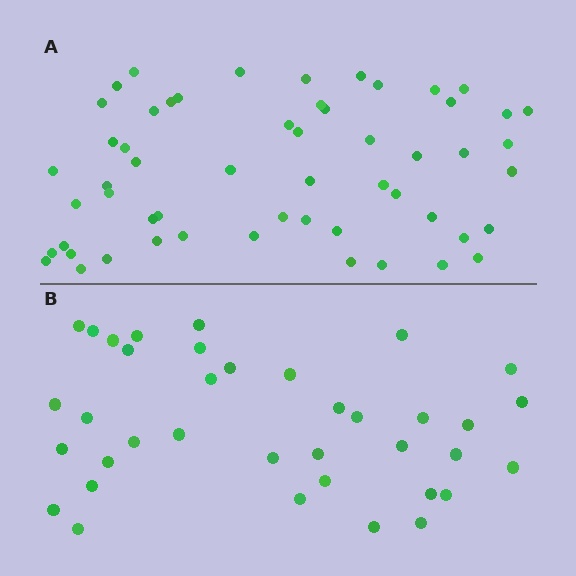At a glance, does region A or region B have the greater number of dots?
Region A (the top region) has more dots.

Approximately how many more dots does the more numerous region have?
Region A has approximately 20 more dots than region B.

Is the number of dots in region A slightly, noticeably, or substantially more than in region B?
Region A has substantially more. The ratio is roughly 1.5 to 1.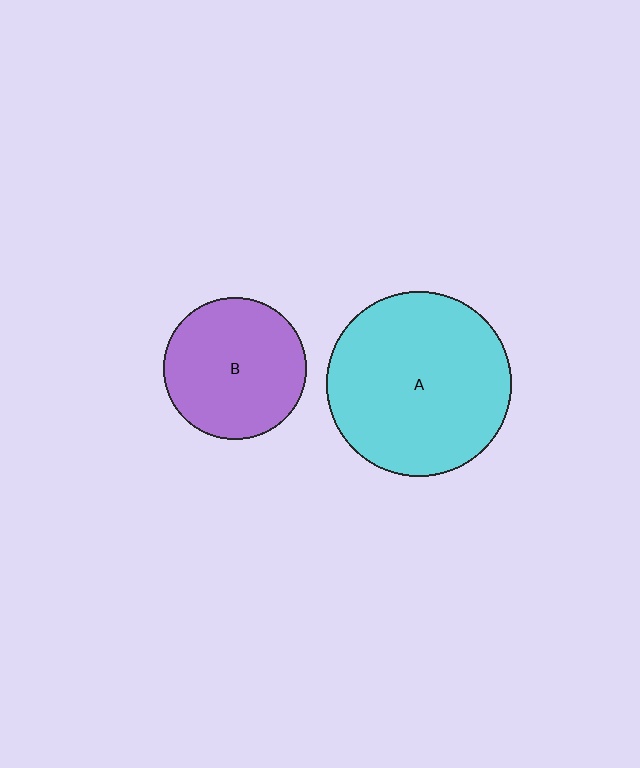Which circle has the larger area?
Circle A (cyan).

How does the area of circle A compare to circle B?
Approximately 1.7 times.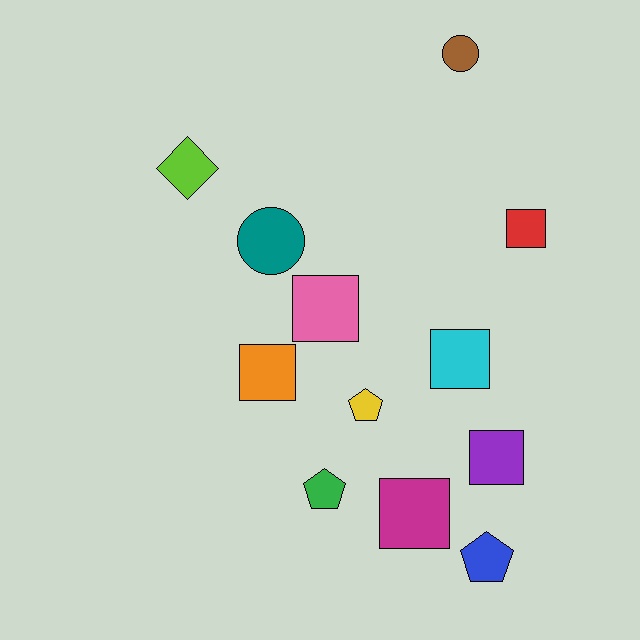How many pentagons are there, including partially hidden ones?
There are 3 pentagons.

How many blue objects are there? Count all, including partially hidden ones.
There is 1 blue object.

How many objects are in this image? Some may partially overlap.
There are 12 objects.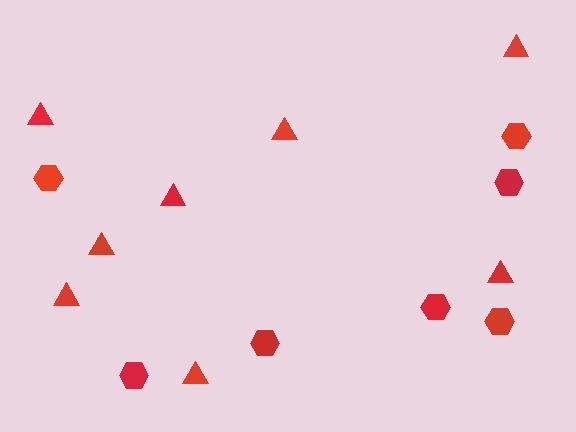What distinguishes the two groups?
There are 2 groups: one group of hexagons (7) and one group of triangles (8).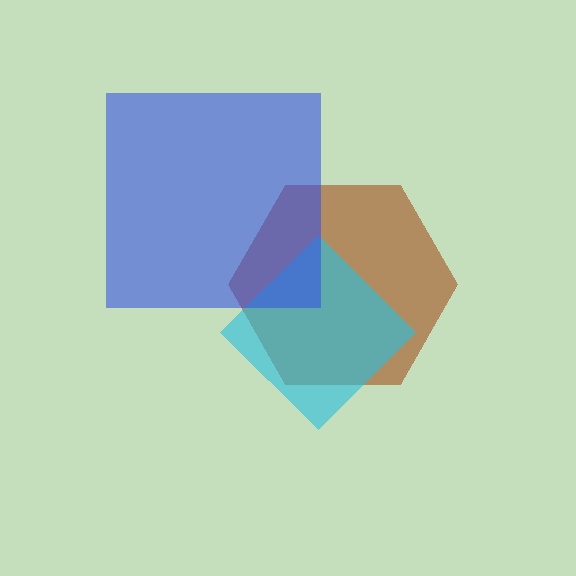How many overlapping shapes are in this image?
There are 3 overlapping shapes in the image.